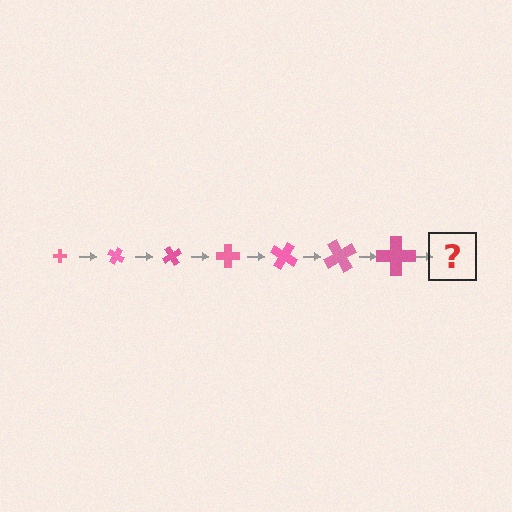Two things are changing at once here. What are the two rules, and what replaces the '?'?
The two rules are that the cross grows larger each step and it rotates 30 degrees each step. The '?' should be a cross, larger than the previous one and rotated 210 degrees from the start.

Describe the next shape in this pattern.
It should be a cross, larger than the previous one and rotated 210 degrees from the start.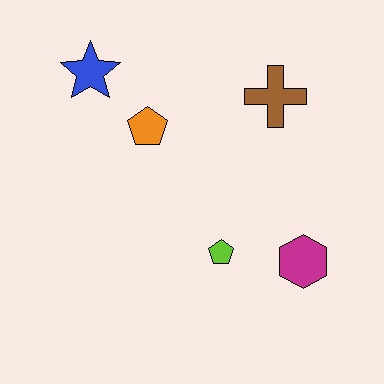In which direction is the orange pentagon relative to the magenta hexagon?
The orange pentagon is to the left of the magenta hexagon.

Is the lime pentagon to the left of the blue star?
No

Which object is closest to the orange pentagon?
The blue star is closest to the orange pentagon.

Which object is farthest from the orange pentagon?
The magenta hexagon is farthest from the orange pentagon.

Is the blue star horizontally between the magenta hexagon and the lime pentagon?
No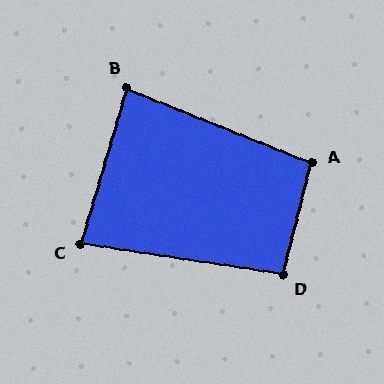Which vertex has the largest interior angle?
A, at approximately 98 degrees.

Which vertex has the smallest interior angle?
C, at approximately 82 degrees.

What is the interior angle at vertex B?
Approximately 84 degrees (acute).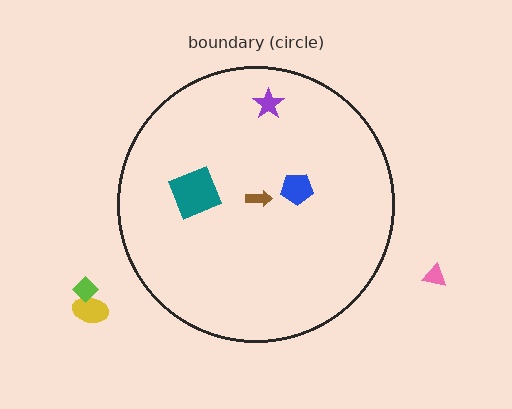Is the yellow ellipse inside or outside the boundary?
Outside.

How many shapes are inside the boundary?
4 inside, 3 outside.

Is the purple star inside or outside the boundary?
Inside.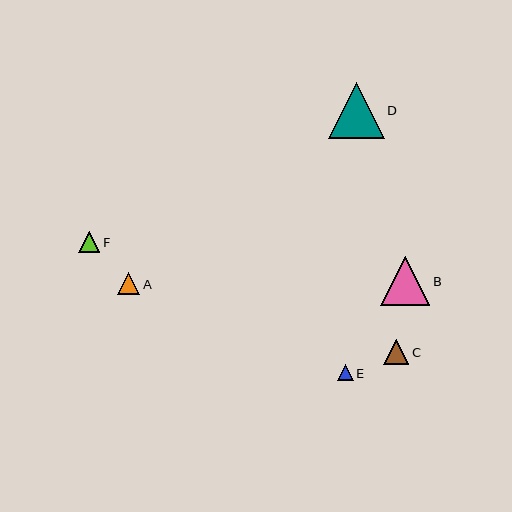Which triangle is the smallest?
Triangle E is the smallest with a size of approximately 16 pixels.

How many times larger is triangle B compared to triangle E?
Triangle B is approximately 3.2 times the size of triangle E.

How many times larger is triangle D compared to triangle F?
Triangle D is approximately 2.6 times the size of triangle F.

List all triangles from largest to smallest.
From largest to smallest: D, B, C, A, F, E.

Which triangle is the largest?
Triangle D is the largest with a size of approximately 56 pixels.